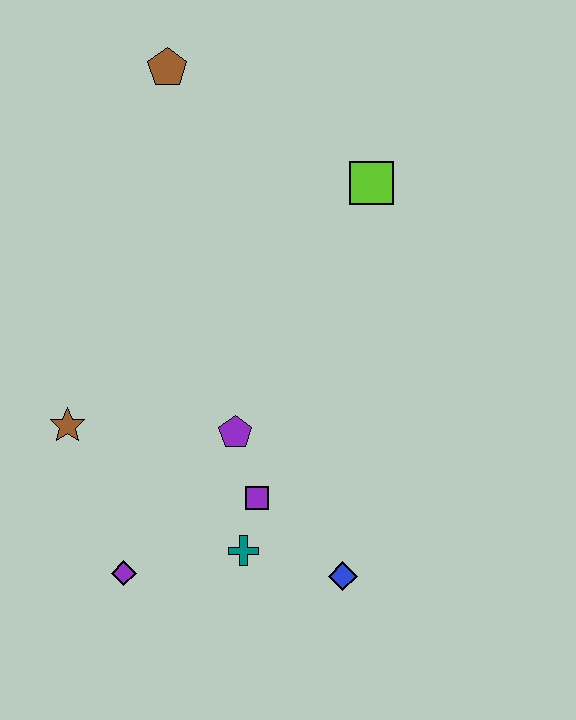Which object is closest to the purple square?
The teal cross is closest to the purple square.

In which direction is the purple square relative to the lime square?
The purple square is below the lime square.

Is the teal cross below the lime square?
Yes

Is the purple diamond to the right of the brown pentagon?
No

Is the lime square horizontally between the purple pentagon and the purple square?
No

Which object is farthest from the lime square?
The purple diamond is farthest from the lime square.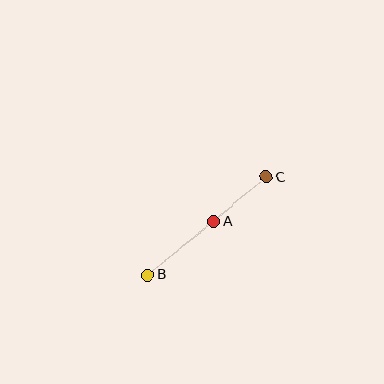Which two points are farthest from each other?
Points B and C are farthest from each other.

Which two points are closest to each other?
Points A and C are closest to each other.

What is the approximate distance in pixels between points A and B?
The distance between A and B is approximately 85 pixels.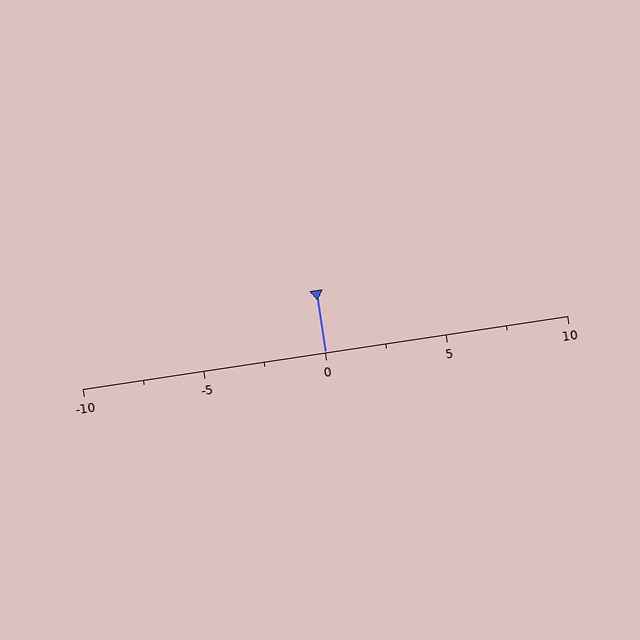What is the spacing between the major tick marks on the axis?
The major ticks are spaced 5 apart.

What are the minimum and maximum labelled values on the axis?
The axis runs from -10 to 10.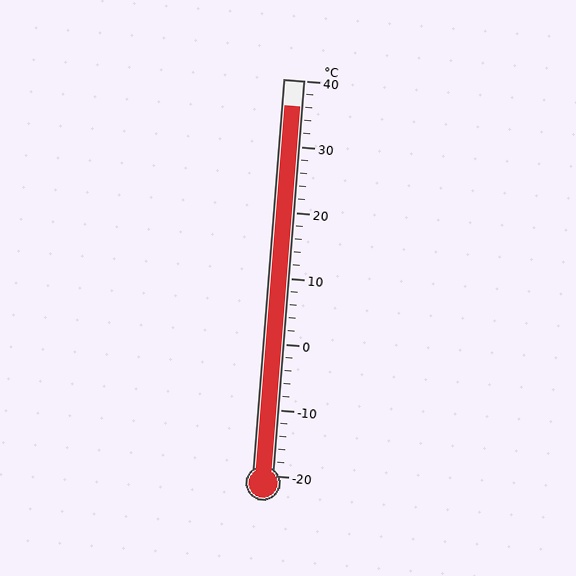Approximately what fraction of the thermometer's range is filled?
The thermometer is filled to approximately 95% of its range.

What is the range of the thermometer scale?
The thermometer scale ranges from -20°C to 40°C.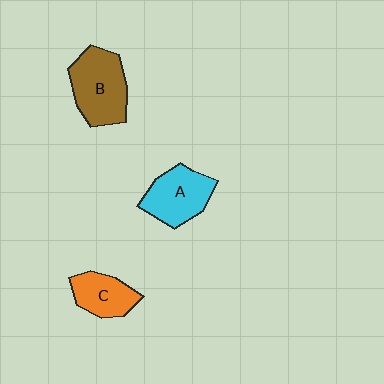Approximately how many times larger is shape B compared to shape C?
Approximately 1.6 times.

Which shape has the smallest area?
Shape C (orange).